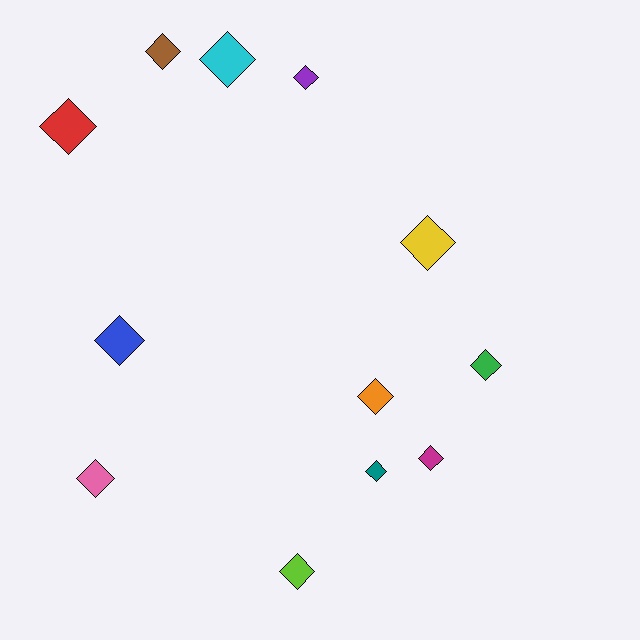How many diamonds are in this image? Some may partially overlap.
There are 12 diamonds.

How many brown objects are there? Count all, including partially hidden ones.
There is 1 brown object.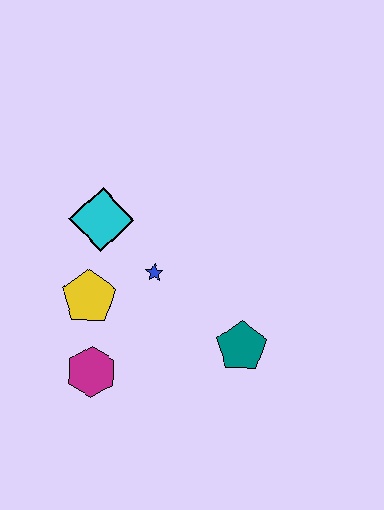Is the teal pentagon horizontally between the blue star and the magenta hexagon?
No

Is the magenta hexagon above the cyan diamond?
No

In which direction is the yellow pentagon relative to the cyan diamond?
The yellow pentagon is below the cyan diamond.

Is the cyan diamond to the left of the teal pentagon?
Yes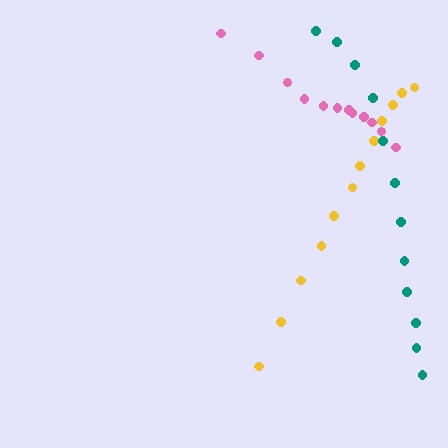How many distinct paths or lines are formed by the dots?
There are 3 distinct paths.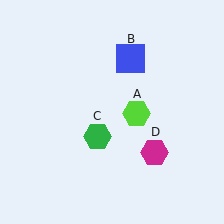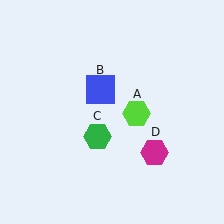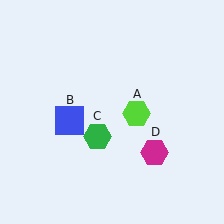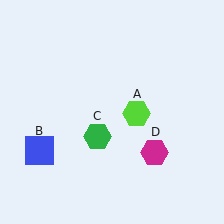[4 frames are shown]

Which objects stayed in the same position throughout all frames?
Lime hexagon (object A) and green hexagon (object C) and magenta hexagon (object D) remained stationary.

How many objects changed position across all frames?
1 object changed position: blue square (object B).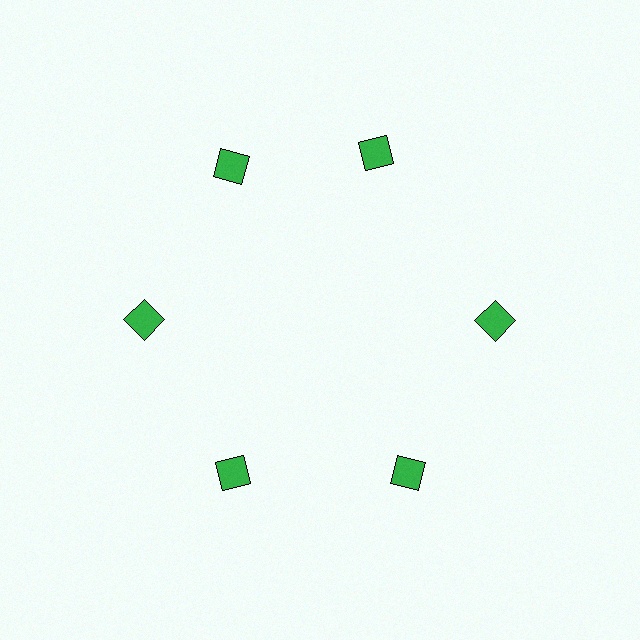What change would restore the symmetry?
The symmetry would be restored by rotating it back into even spacing with its neighbors so that all 6 squares sit at equal angles and equal distance from the center.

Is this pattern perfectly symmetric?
No. The 6 green squares are arranged in a ring, but one element near the 1 o'clock position is rotated out of alignment along the ring, breaking the 6-fold rotational symmetry.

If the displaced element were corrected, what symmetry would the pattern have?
It would have 6-fold rotational symmetry — the pattern would map onto itself every 60 degrees.